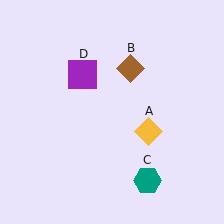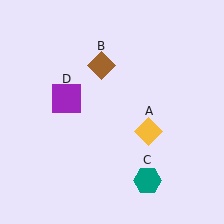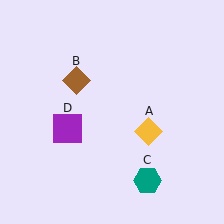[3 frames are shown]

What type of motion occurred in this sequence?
The brown diamond (object B), purple square (object D) rotated counterclockwise around the center of the scene.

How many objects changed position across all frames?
2 objects changed position: brown diamond (object B), purple square (object D).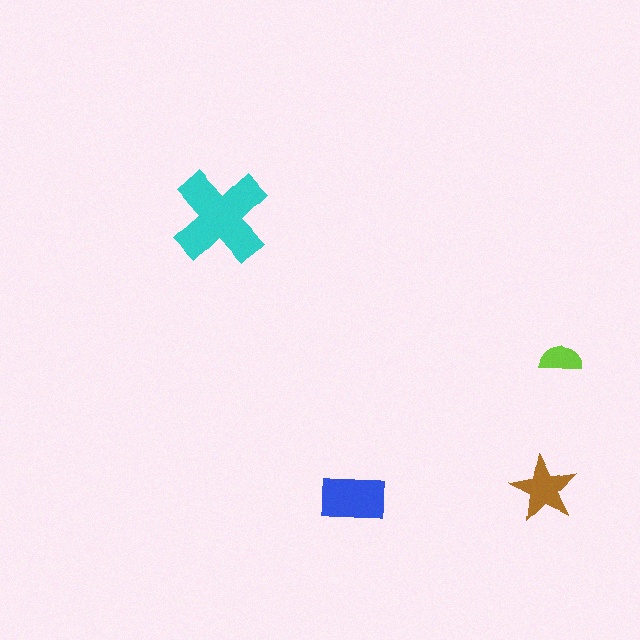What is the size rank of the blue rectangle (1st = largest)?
2nd.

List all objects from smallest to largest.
The lime semicircle, the brown star, the blue rectangle, the cyan cross.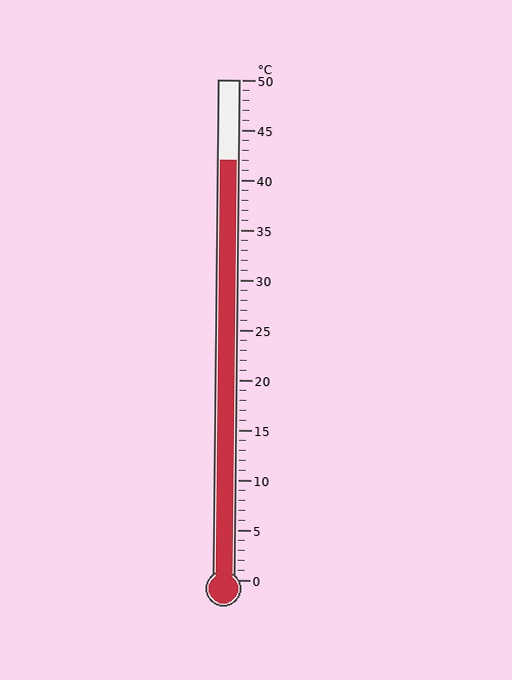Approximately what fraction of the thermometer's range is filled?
The thermometer is filled to approximately 85% of its range.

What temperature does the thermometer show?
The thermometer shows approximately 42°C.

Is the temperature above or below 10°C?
The temperature is above 10°C.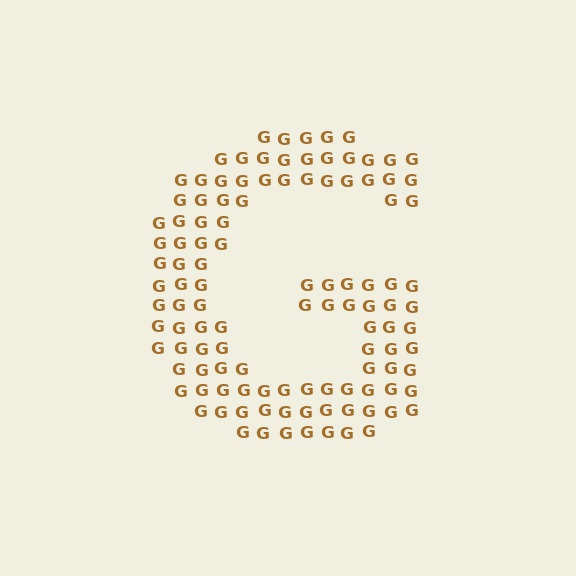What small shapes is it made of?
It is made of small letter G's.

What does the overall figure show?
The overall figure shows the letter G.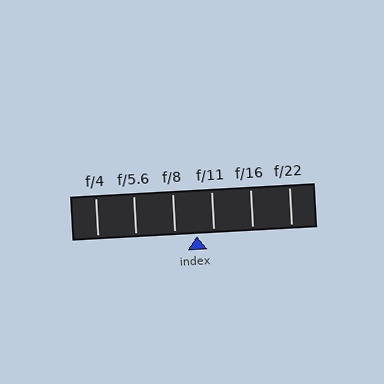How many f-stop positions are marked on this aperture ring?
There are 6 f-stop positions marked.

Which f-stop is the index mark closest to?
The index mark is closest to f/11.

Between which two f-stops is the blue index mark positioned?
The index mark is between f/8 and f/11.